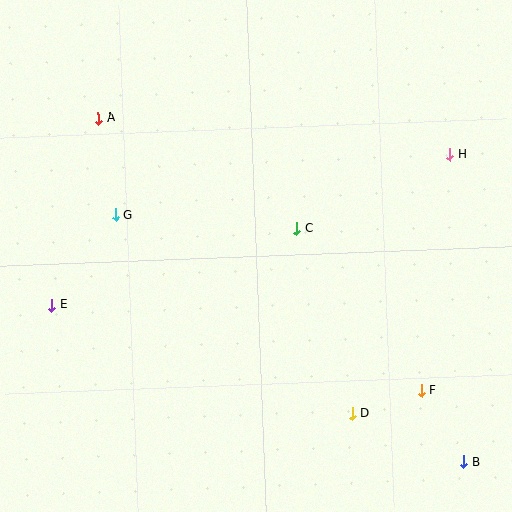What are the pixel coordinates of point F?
Point F is at (422, 391).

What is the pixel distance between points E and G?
The distance between E and G is 110 pixels.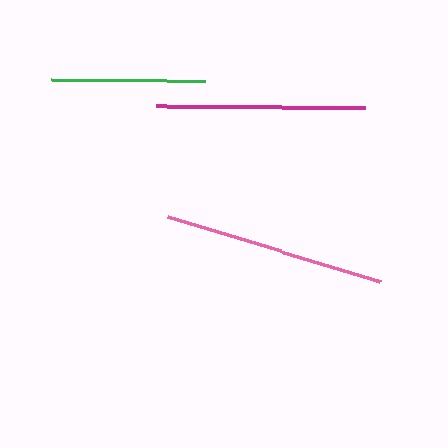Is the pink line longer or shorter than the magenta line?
The pink line is longer than the magenta line.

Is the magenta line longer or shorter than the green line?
The magenta line is longer than the green line.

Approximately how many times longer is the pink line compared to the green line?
The pink line is approximately 1.4 times the length of the green line.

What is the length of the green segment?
The green segment is approximately 155 pixels long.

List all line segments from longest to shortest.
From longest to shortest: pink, magenta, green.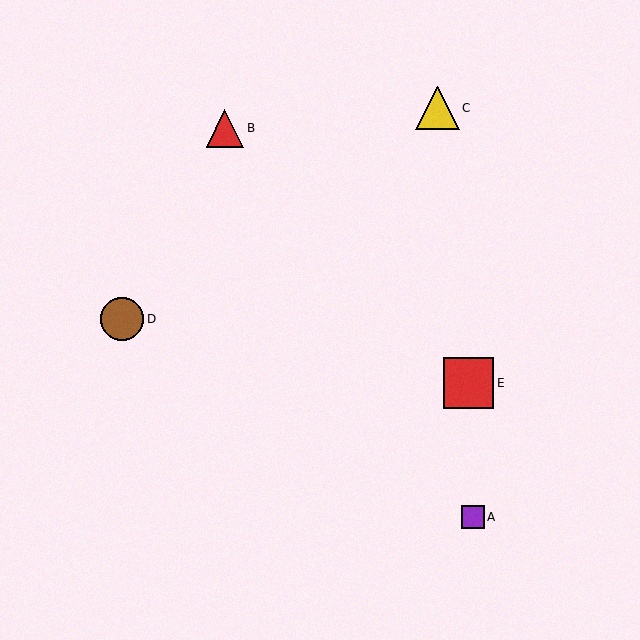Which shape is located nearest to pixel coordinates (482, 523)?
The purple square (labeled A) at (473, 517) is nearest to that location.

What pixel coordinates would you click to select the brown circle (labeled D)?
Click at (122, 319) to select the brown circle D.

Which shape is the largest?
The red square (labeled E) is the largest.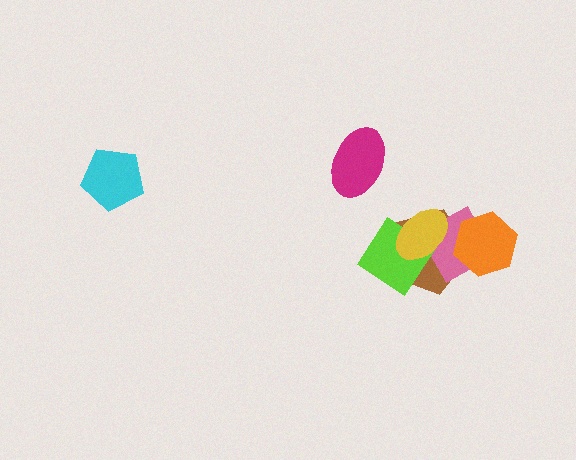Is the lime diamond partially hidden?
Yes, it is partially covered by another shape.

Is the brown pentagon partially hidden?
Yes, it is partially covered by another shape.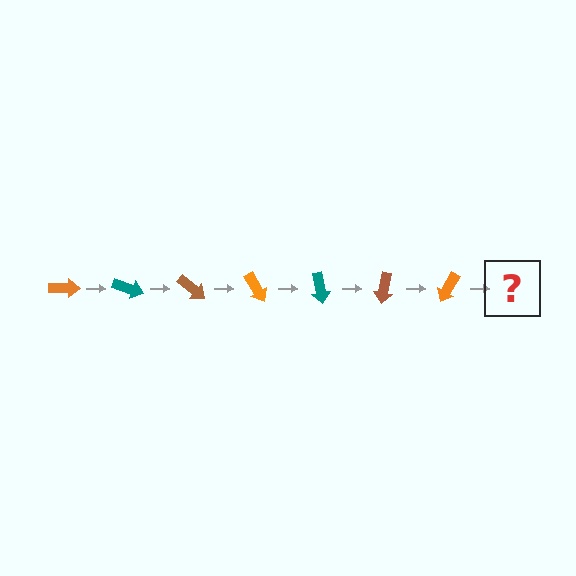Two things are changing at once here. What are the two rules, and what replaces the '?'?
The two rules are that it rotates 20 degrees each step and the color cycles through orange, teal, and brown. The '?' should be a teal arrow, rotated 140 degrees from the start.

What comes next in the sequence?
The next element should be a teal arrow, rotated 140 degrees from the start.